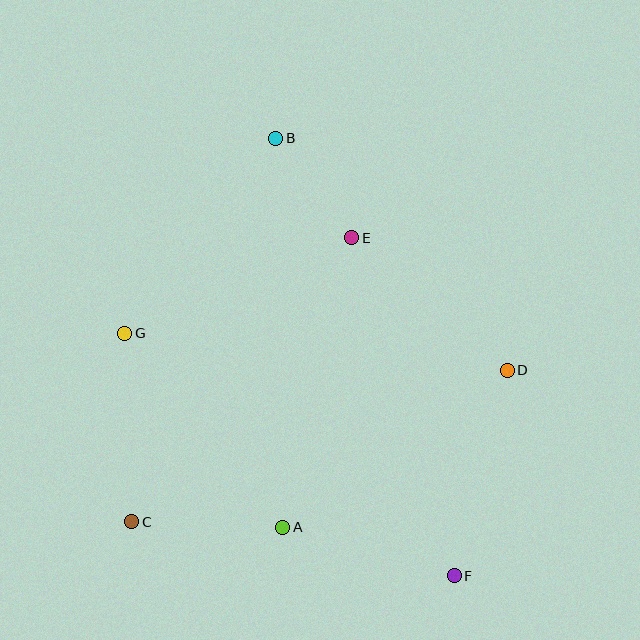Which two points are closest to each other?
Points B and E are closest to each other.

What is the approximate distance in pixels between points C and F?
The distance between C and F is approximately 327 pixels.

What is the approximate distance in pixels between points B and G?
The distance between B and G is approximately 247 pixels.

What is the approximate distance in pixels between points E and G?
The distance between E and G is approximately 247 pixels.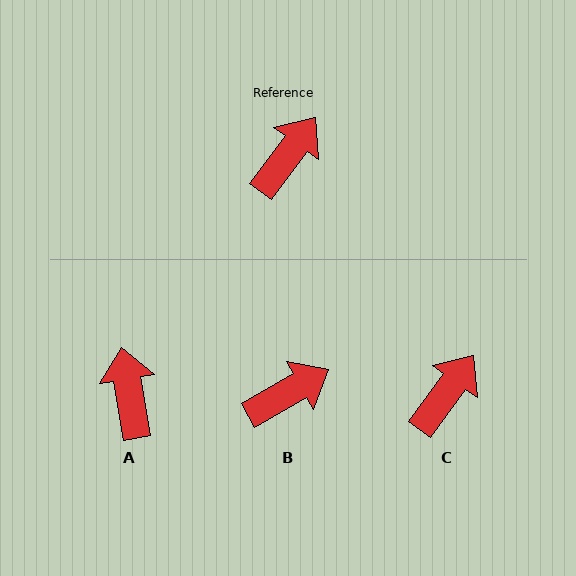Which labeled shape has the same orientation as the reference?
C.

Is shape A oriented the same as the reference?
No, it is off by about 46 degrees.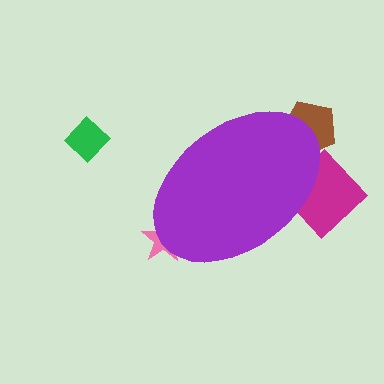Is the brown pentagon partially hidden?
Yes, the brown pentagon is partially hidden behind the purple ellipse.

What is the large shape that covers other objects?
A purple ellipse.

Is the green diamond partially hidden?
No, the green diamond is fully visible.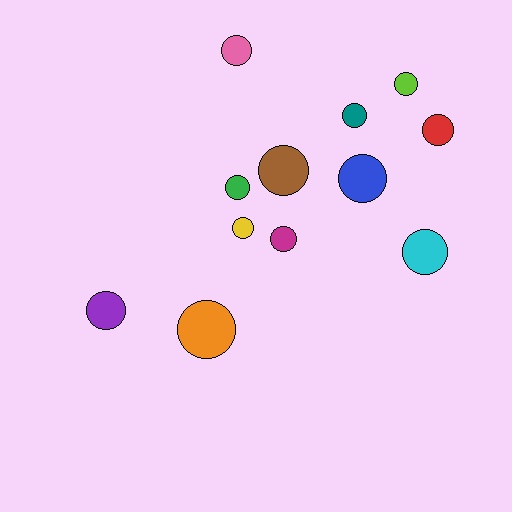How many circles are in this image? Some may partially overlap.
There are 12 circles.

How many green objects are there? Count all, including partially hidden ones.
There is 1 green object.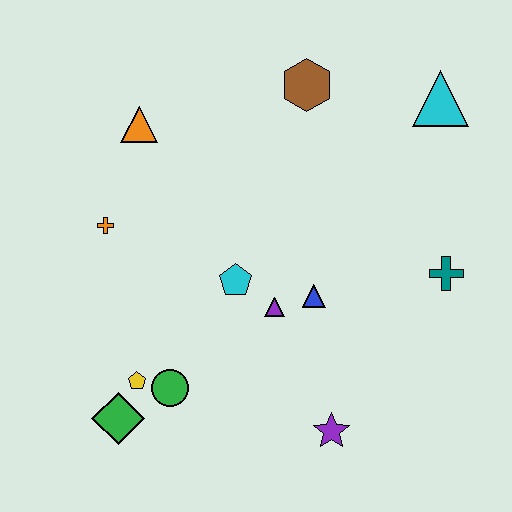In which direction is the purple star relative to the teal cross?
The purple star is below the teal cross.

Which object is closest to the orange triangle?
The orange cross is closest to the orange triangle.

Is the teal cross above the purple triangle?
Yes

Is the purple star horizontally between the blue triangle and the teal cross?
Yes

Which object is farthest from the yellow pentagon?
The cyan triangle is farthest from the yellow pentagon.